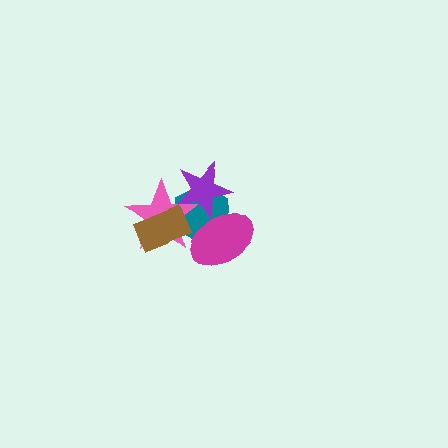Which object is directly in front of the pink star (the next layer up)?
The magenta ellipse is directly in front of the pink star.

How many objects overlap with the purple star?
3 objects overlap with the purple star.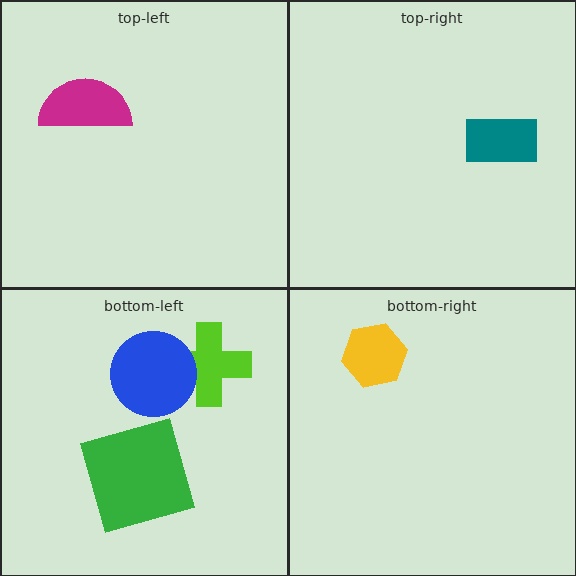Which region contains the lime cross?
The bottom-left region.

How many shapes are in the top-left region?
1.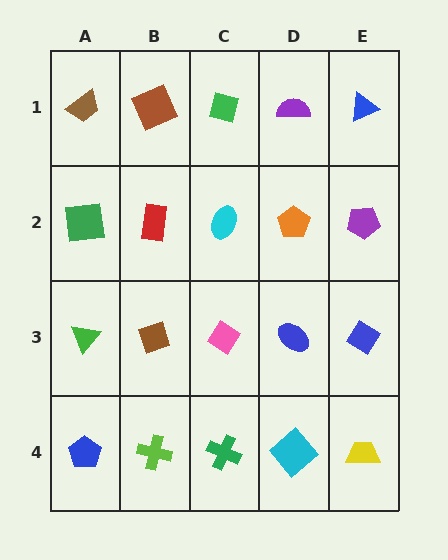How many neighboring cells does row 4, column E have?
2.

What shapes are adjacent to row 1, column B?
A red rectangle (row 2, column B), a brown trapezoid (row 1, column A), a green square (row 1, column C).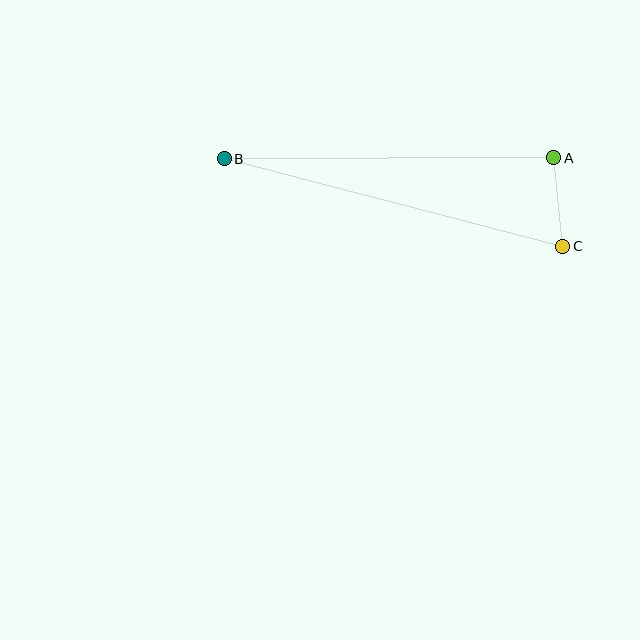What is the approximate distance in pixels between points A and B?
The distance between A and B is approximately 329 pixels.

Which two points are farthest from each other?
Points B and C are farthest from each other.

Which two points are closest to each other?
Points A and C are closest to each other.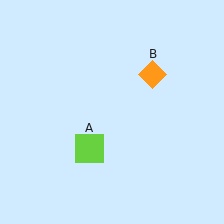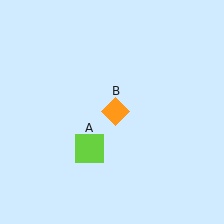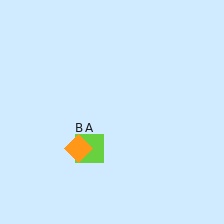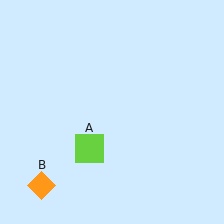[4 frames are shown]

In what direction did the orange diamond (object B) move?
The orange diamond (object B) moved down and to the left.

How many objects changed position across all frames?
1 object changed position: orange diamond (object B).